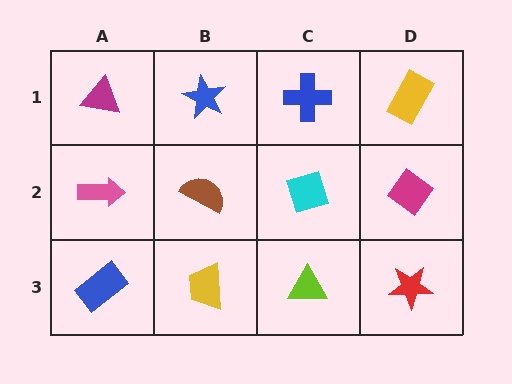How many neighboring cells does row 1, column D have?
2.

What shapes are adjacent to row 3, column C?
A cyan diamond (row 2, column C), a yellow trapezoid (row 3, column B), a red star (row 3, column D).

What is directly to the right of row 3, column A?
A yellow trapezoid.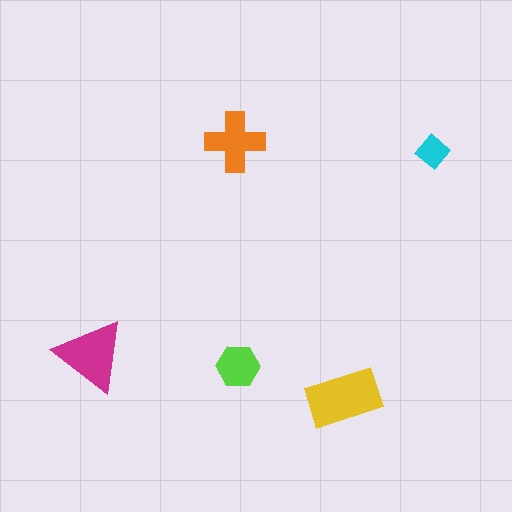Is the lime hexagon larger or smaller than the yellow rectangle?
Smaller.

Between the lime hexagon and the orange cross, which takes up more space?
The orange cross.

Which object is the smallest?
The cyan diamond.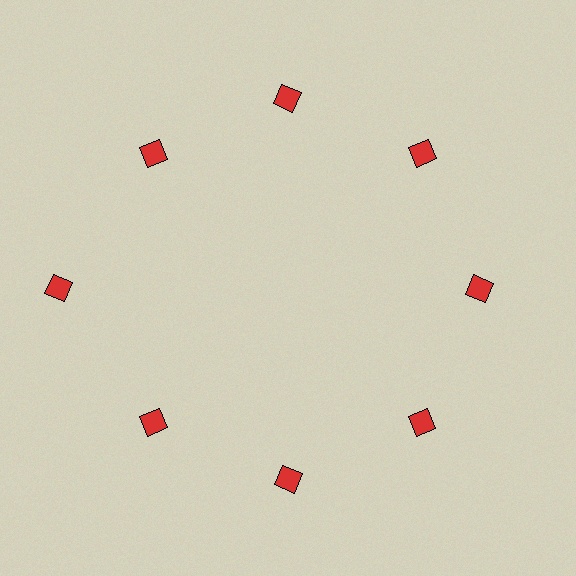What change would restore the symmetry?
The symmetry would be restored by moving it inward, back onto the ring so that all 8 squares sit at equal angles and equal distance from the center.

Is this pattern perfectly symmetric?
No. The 8 red squares are arranged in a ring, but one element near the 9 o'clock position is pushed outward from the center, breaking the 8-fold rotational symmetry.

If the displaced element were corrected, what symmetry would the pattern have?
It would have 8-fold rotational symmetry — the pattern would map onto itself every 45 degrees.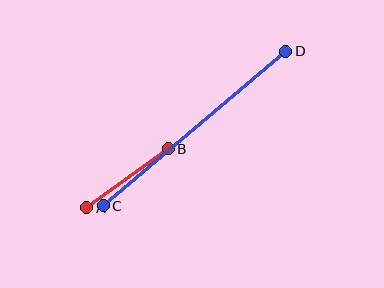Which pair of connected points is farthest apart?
Points C and D are farthest apart.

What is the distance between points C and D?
The distance is approximately 239 pixels.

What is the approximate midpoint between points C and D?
The midpoint is at approximately (195, 128) pixels.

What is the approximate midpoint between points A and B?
The midpoint is at approximately (127, 178) pixels.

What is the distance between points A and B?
The distance is approximately 100 pixels.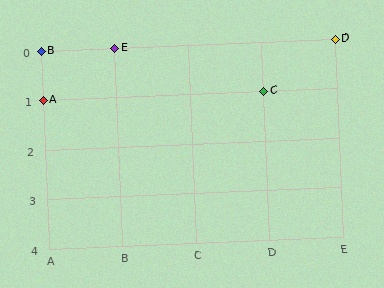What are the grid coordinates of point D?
Point D is at grid coordinates (E, 0).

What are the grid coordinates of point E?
Point E is at grid coordinates (B, 0).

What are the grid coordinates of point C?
Point C is at grid coordinates (D, 1).